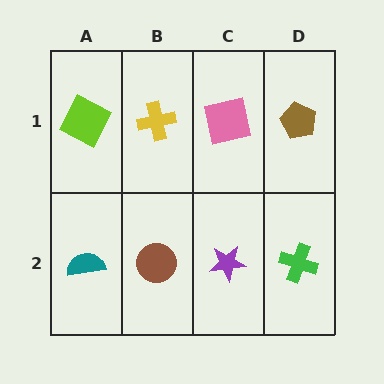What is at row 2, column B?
A brown circle.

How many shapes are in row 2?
4 shapes.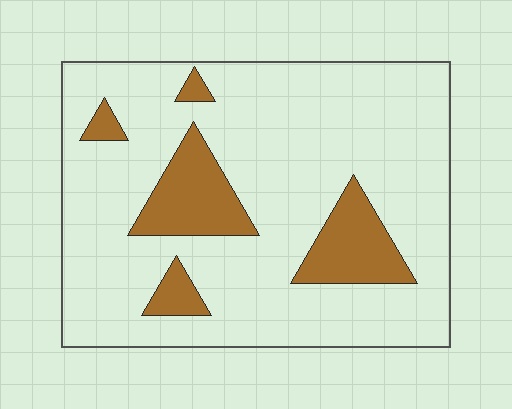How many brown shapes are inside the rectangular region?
5.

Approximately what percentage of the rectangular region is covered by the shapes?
Approximately 15%.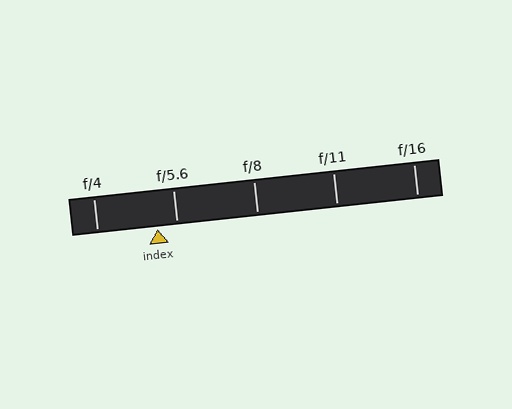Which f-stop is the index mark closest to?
The index mark is closest to f/5.6.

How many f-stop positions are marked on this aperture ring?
There are 5 f-stop positions marked.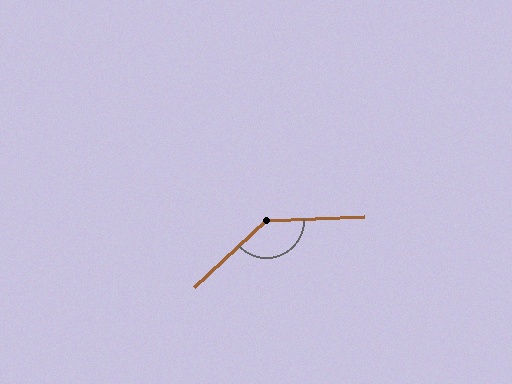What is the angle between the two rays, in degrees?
Approximately 139 degrees.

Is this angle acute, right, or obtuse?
It is obtuse.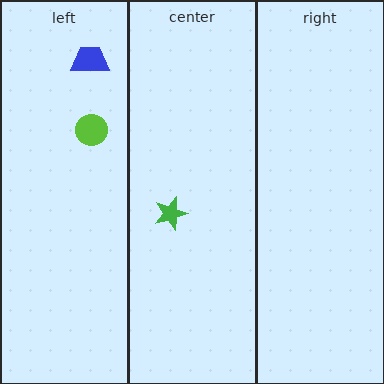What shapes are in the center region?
The green star.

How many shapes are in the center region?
1.